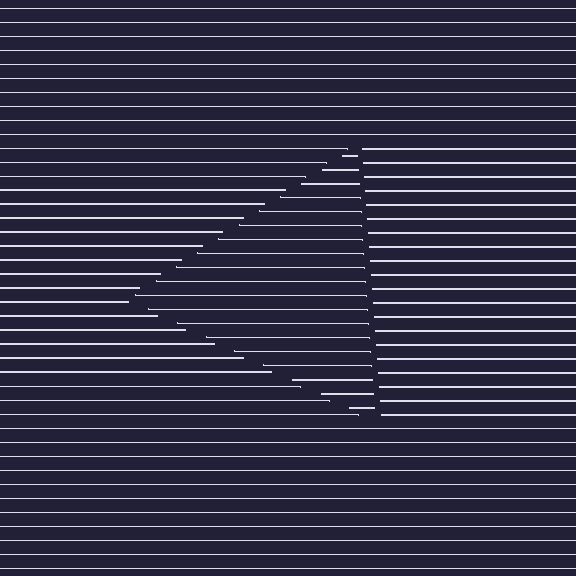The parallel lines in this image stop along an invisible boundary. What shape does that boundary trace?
An illusory triangle. The interior of the shape contains the same grating, shifted by half a period — the contour is defined by the phase discontinuity where line-ends from the inner and outer gratings abut.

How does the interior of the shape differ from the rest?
The interior of the shape contains the same grating, shifted by half a period — the contour is defined by the phase discontinuity where line-ends from the inner and outer gratings abut.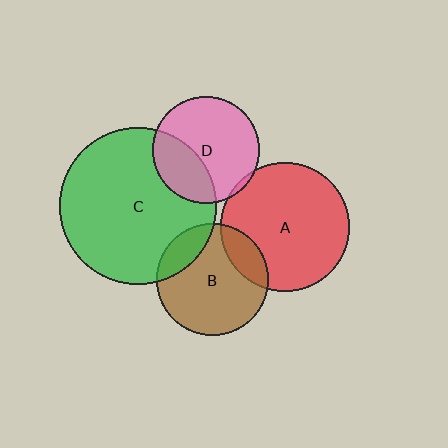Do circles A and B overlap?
Yes.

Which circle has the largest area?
Circle C (green).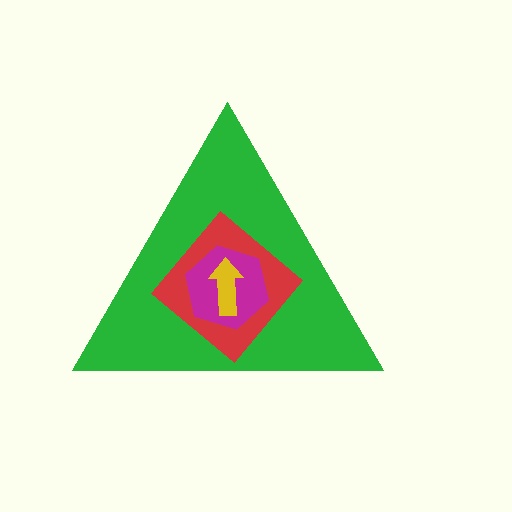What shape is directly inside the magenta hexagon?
The yellow arrow.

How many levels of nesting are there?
4.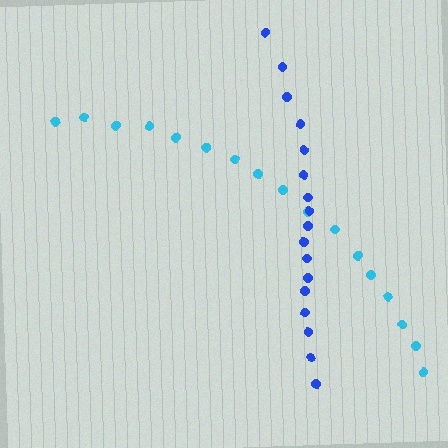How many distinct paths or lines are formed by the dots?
There are 2 distinct paths.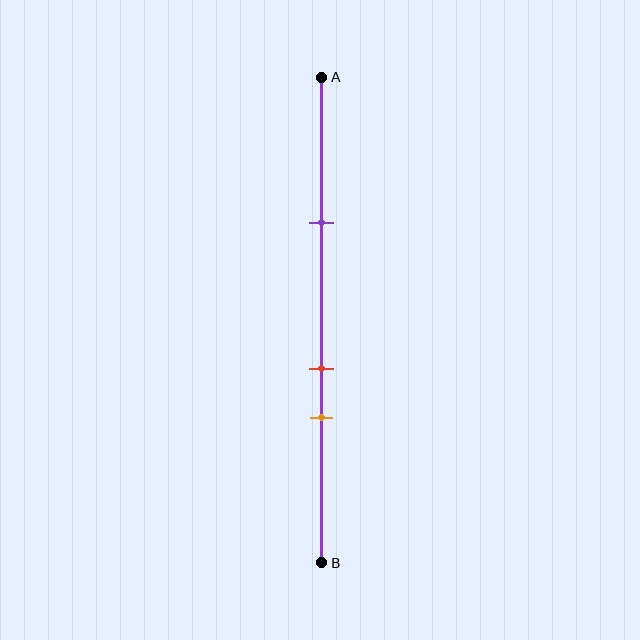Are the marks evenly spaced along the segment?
No, the marks are not evenly spaced.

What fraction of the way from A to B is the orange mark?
The orange mark is approximately 70% (0.7) of the way from A to B.